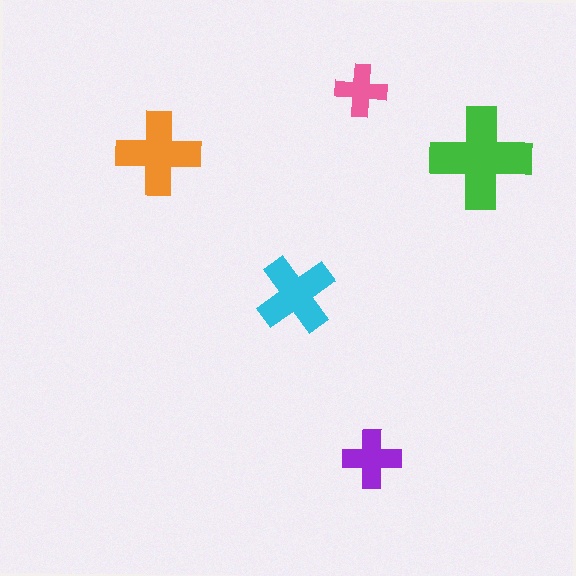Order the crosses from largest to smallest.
the green one, the orange one, the cyan one, the purple one, the pink one.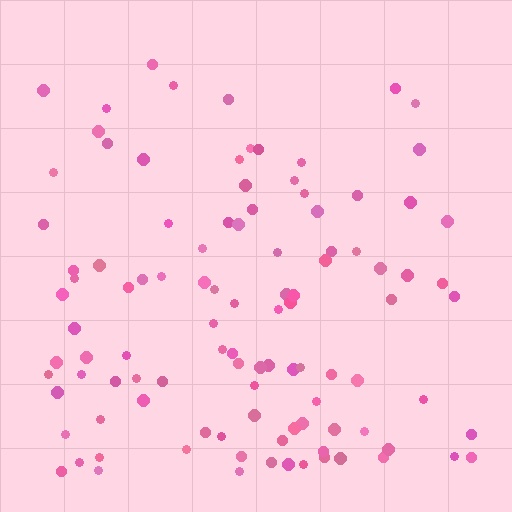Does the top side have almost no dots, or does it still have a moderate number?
Still a moderate number, just noticeably fewer than the bottom.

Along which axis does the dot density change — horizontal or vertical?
Vertical.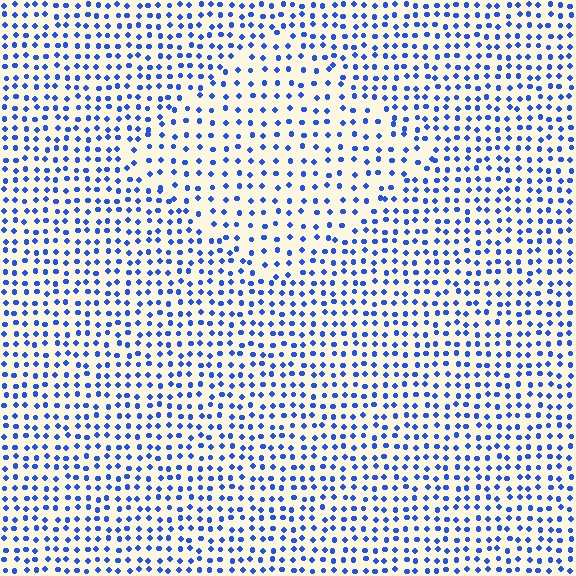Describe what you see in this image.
The image contains small blue elements arranged at two different densities. A diamond-shaped region is visible where the elements are less densely packed than the surrounding area.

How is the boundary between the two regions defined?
The boundary is defined by a change in element density (approximately 1.6x ratio). All elements are the same color, size, and shape.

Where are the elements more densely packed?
The elements are more densely packed outside the diamond boundary.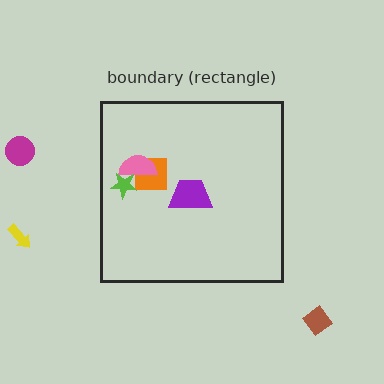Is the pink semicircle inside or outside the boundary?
Inside.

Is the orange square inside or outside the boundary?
Inside.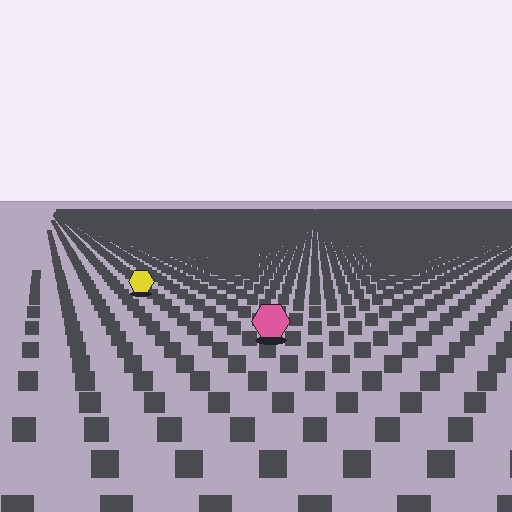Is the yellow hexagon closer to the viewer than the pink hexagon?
No. The pink hexagon is closer — you can tell from the texture gradient: the ground texture is coarser near it.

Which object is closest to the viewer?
The pink hexagon is closest. The texture marks near it are larger and more spread out.